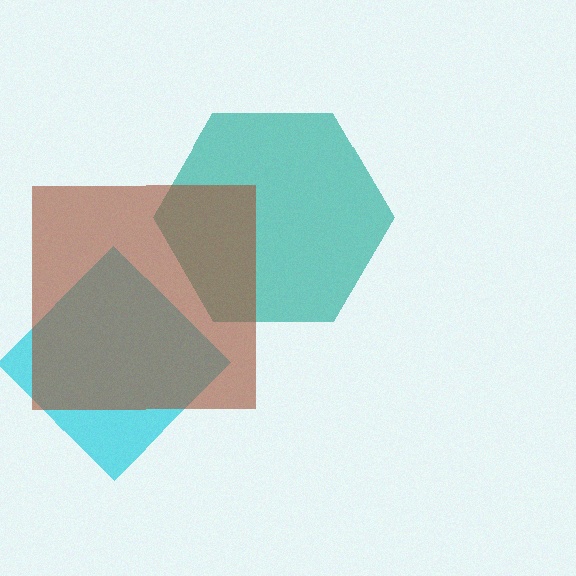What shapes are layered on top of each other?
The layered shapes are: a cyan diamond, a teal hexagon, a brown square.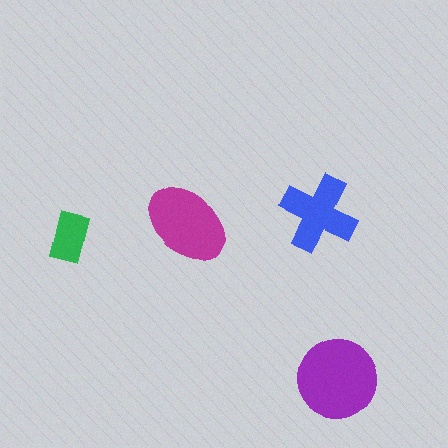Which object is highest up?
The blue cross is topmost.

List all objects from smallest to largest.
The green rectangle, the blue cross, the magenta ellipse, the purple circle.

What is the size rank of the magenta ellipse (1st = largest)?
2nd.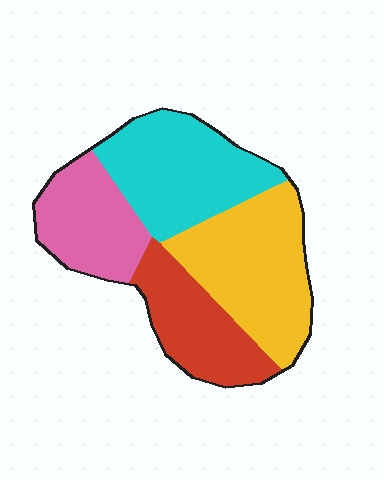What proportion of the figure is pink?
Pink covers roughly 20% of the figure.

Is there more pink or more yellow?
Yellow.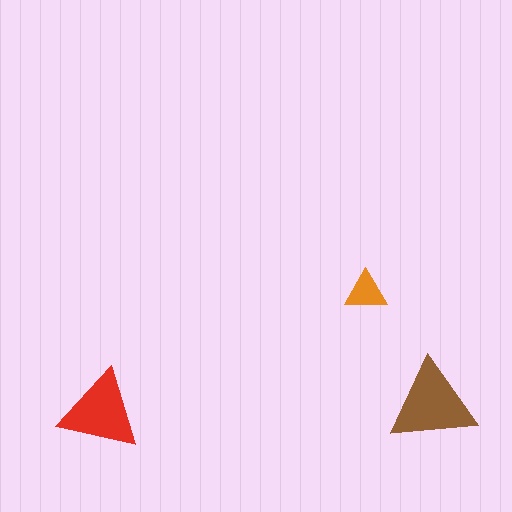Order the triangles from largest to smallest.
the brown one, the red one, the orange one.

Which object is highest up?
The orange triangle is topmost.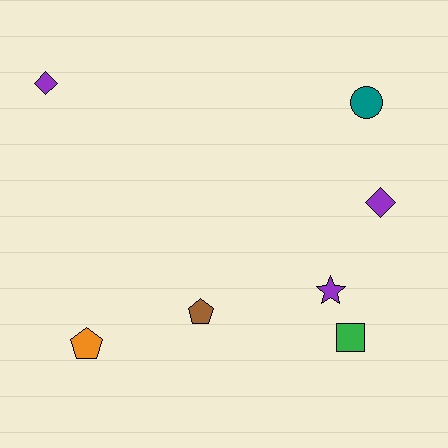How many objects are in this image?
There are 7 objects.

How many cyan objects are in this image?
There are no cyan objects.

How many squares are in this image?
There is 1 square.